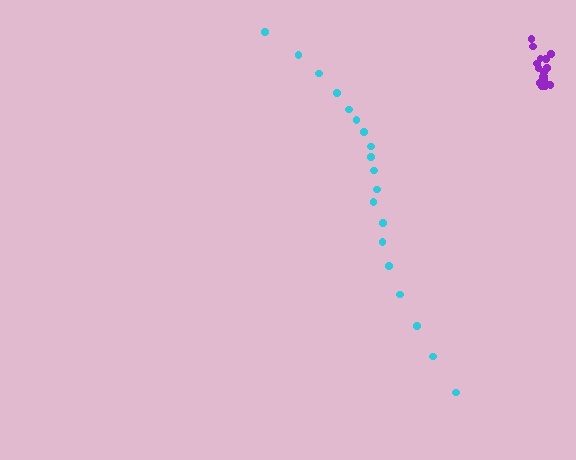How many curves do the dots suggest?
There are 2 distinct paths.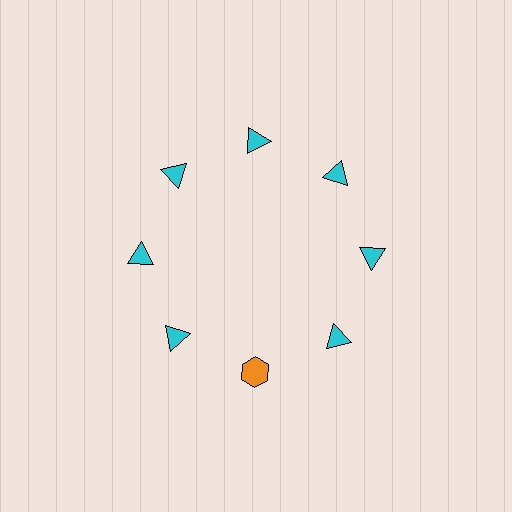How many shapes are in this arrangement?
There are 8 shapes arranged in a ring pattern.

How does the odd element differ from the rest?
It differs in both color (orange instead of cyan) and shape (hexagon instead of triangle).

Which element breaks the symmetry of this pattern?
The orange hexagon at roughly the 6 o'clock position breaks the symmetry. All other shapes are cyan triangles.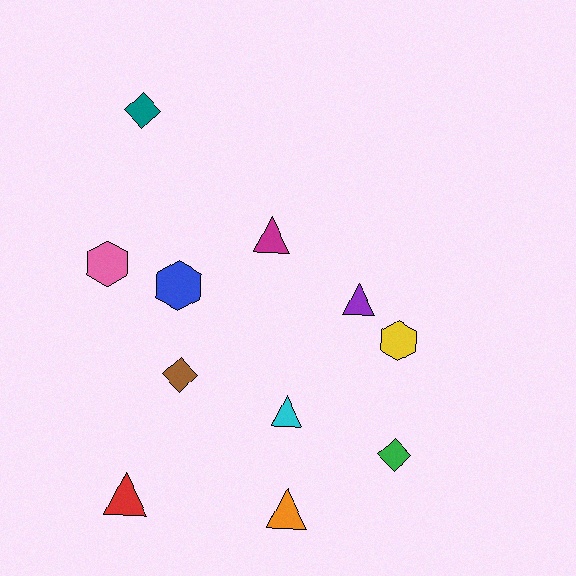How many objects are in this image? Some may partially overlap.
There are 11 objects.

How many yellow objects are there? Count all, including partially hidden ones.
There is 1 yellow object.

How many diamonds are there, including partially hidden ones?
There are 3 diamonds.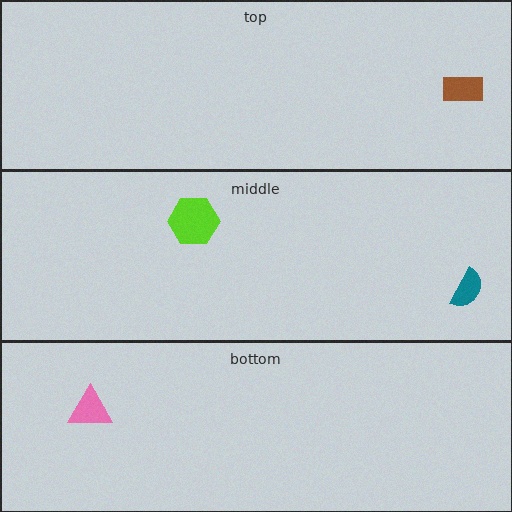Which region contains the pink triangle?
The bottom region.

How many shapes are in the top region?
1.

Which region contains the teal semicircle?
The middle region.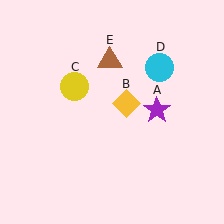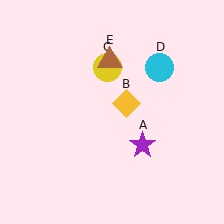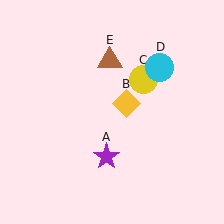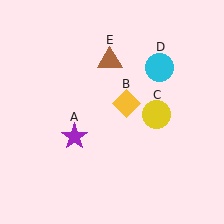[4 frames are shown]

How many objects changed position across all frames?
2 objects changed position: purple star (object A), yellow circle (object C).